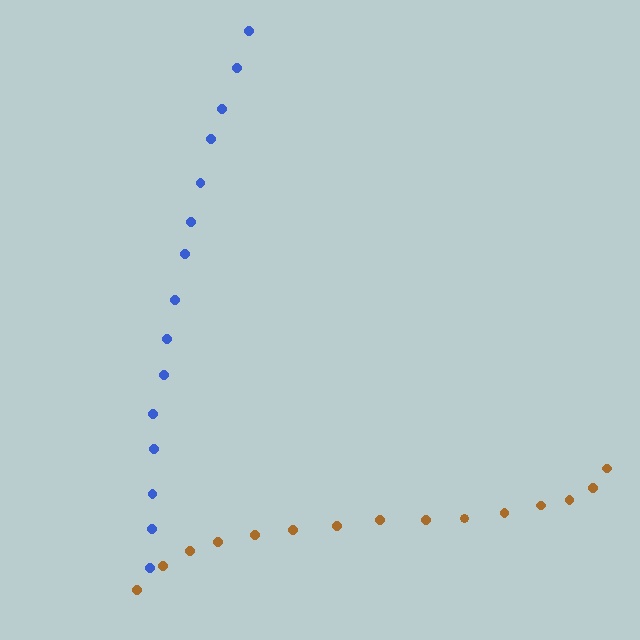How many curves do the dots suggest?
There are 2 distinct paths.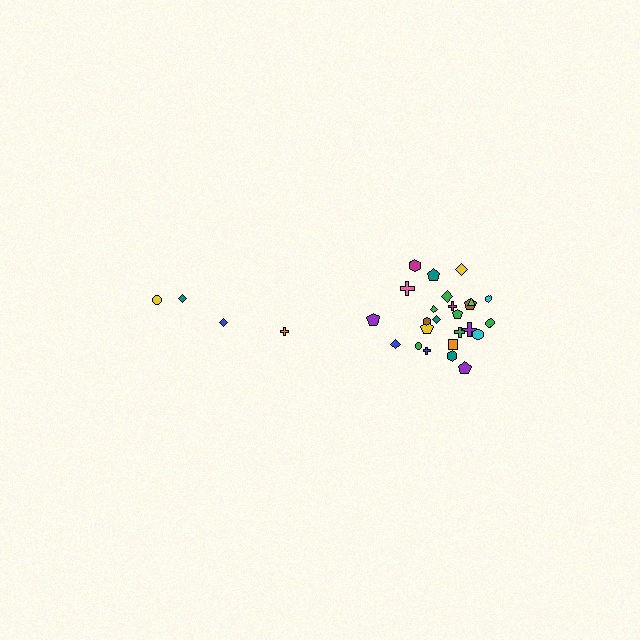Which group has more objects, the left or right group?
The right group.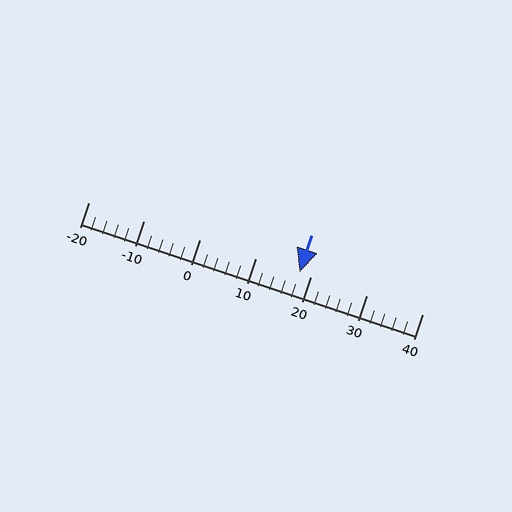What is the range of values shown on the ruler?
The ruler shows values from -20 to 40.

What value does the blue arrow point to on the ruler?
The blue arrow points to approximately 18.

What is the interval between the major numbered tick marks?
The major tick marks are spaced 10 units apart.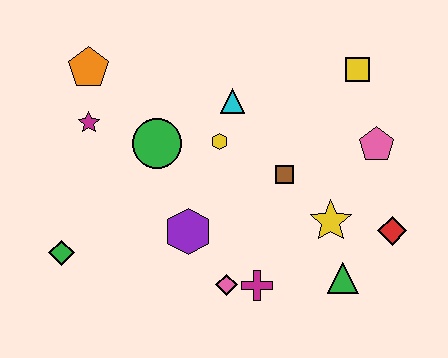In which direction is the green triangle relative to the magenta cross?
The green triangle is to the right of the magenta cross.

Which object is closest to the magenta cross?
The pink diamond is closest to the magenta cross.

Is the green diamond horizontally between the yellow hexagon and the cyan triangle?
No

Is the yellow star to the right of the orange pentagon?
Yes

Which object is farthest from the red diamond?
The orange pentagon is farthest from the red diamond.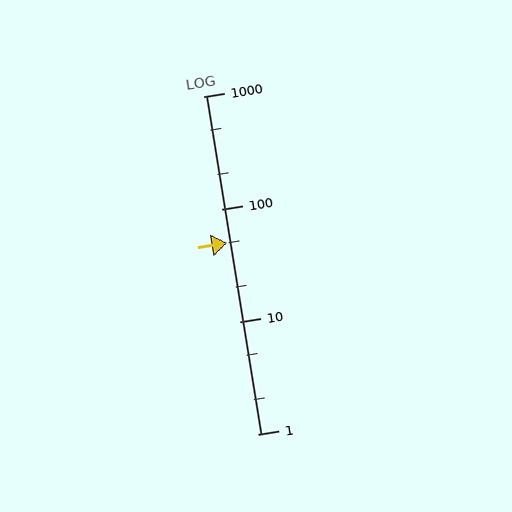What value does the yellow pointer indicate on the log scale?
The pointer indicates approximately 50.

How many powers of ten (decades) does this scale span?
The scale spans 3 decades, from 1 to 1000.